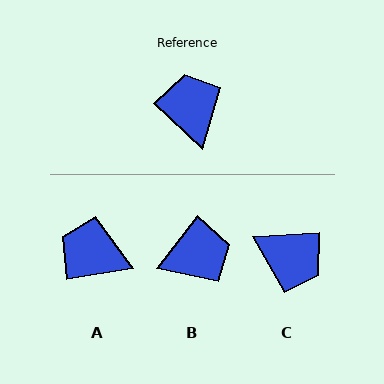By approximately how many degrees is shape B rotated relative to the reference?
Approximately 85 degrees clockwise.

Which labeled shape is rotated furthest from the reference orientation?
C, about 134 degrees away.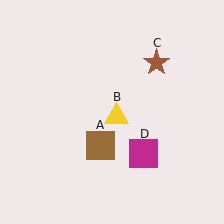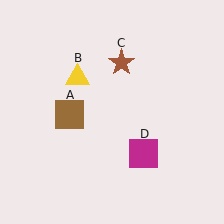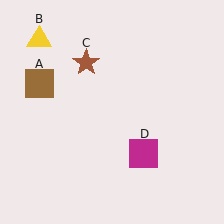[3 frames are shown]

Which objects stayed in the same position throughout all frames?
Magenta square (object D) remained stationary.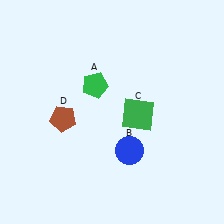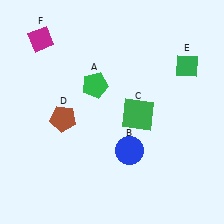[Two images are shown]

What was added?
A green diamond (E), a magenta diamond (F) were added in Image 2.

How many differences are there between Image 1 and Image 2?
There are 2 differences between the two images.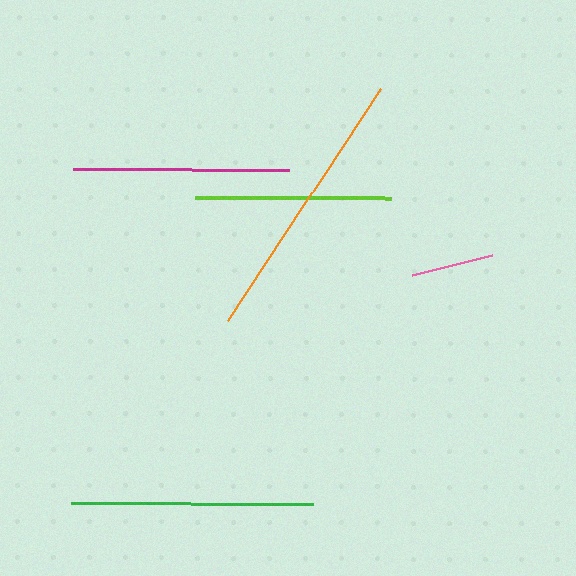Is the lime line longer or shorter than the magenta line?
The magenta line is longer than the lime line.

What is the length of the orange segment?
The orange segment is approximately 277 pixels long.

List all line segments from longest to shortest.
From longest to shortest: orange, green, magenta, lime, pink.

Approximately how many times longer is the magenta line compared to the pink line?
The magenta line is approximately 2.6 times the length of the pink line.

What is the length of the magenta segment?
The magenta segment is approximately 216 pixels long.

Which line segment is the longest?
The orange line is the longest at approximately 277 pixels.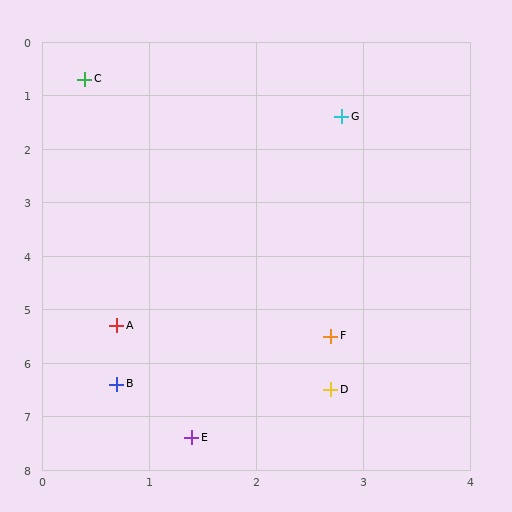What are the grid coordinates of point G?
Point G is at approximately (2.8, 1.4).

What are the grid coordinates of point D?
Point D is at approximately (2.7, 6.5).